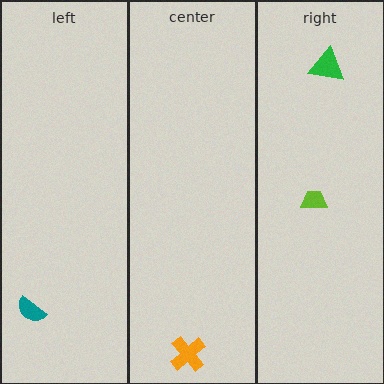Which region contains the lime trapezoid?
The right region.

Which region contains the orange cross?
The center region.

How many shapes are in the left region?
1.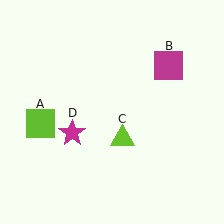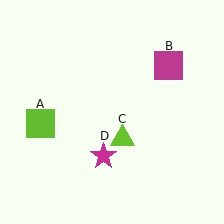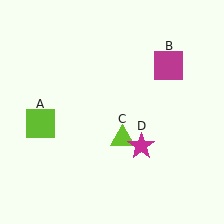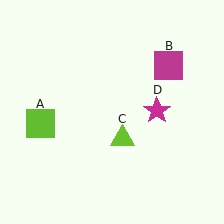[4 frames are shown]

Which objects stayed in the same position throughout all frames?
Lime square (object A) and magenta square (object B) and lime triangle (object C) remained stationary.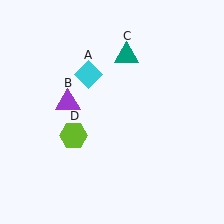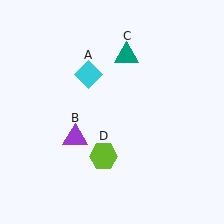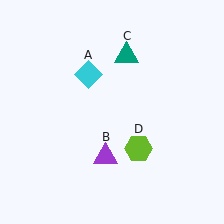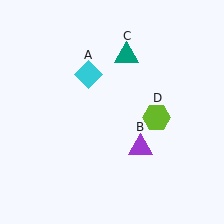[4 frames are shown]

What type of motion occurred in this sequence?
The purple triangle (object B), lime hexagon (object D) rotated counterclockwise around the center of the scene.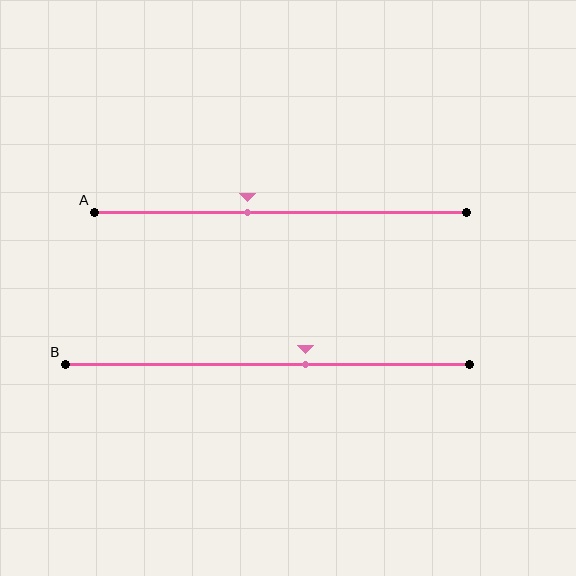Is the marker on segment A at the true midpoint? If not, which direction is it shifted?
No, the marker on segment A is shifted to the left by about 9% of the segment length.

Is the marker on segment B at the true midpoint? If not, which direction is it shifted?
No, the marker on segment B is shifted to the right by about 9% of the segment length.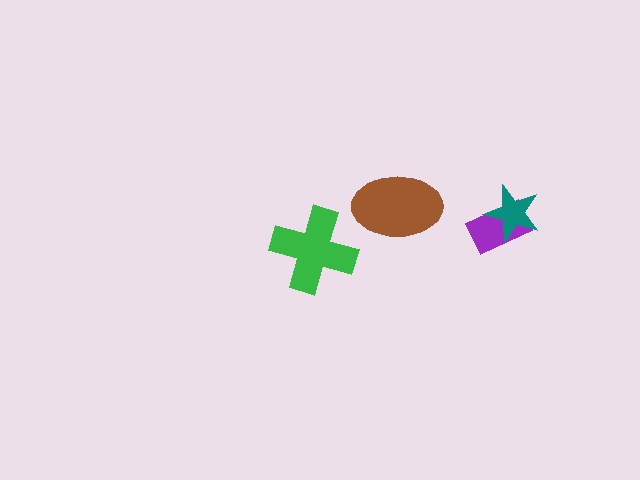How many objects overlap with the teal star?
1 object overlaps with the teal star.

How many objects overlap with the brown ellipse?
0 objects overlap with the brown ellipse.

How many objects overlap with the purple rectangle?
1 object overlaps with the purple rectangle.